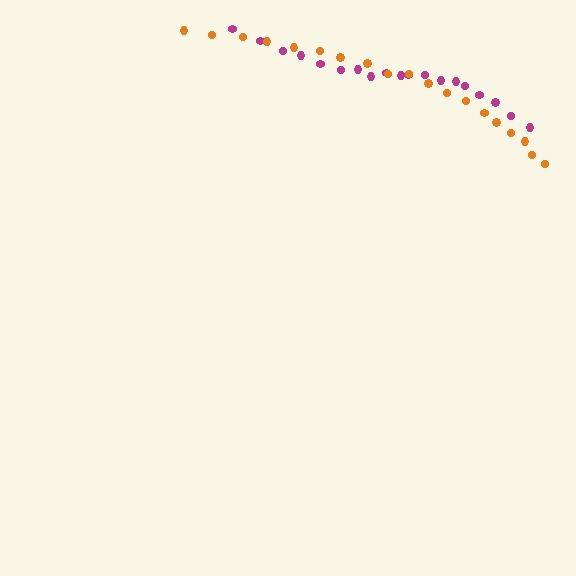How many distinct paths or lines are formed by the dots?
There are 2 distinct paths.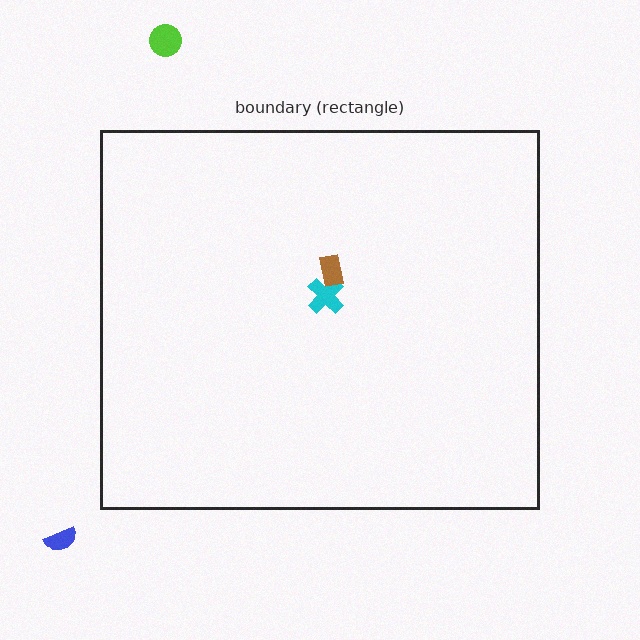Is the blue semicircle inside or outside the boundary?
Outside.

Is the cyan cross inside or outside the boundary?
Inside.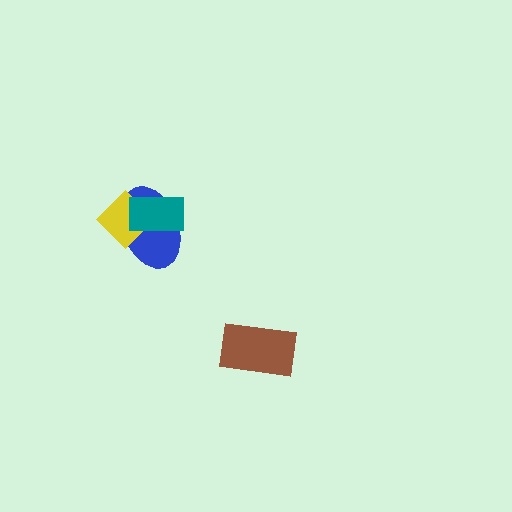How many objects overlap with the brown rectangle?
0 objects overlap with the brown rectangle.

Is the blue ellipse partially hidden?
Yes, it is partially covered by another shape.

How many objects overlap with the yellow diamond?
2 objects overlap with the yellow diamond.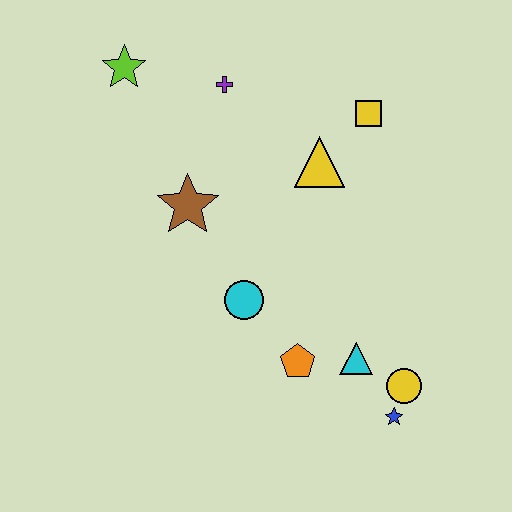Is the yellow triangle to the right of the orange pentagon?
Yes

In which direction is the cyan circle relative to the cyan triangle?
The cyan circle is to the left of the cyan triangle.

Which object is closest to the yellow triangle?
The yellow square is closest to the yellow triangle.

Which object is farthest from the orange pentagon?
The lime star is farthest from the orange pentagon.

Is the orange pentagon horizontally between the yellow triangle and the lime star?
Yes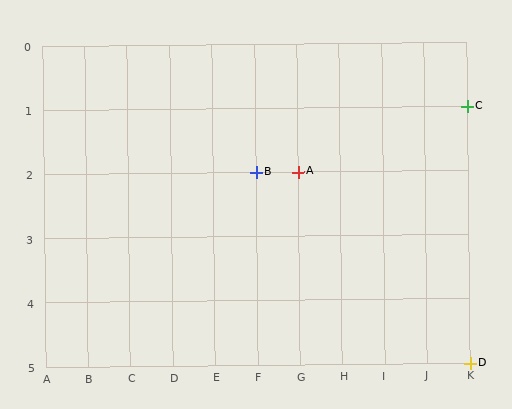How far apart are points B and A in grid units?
Points B and A are 1 column apart.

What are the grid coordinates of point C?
Point C is at grid coordinates (K, 1).